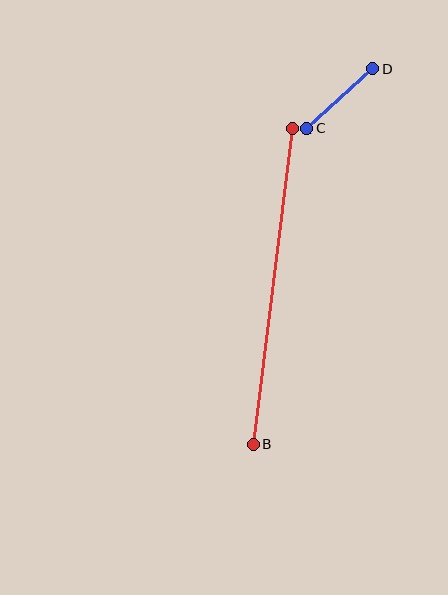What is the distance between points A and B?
The distance is approximately 318 pixels.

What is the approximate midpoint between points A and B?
The midpoint is at approximately (273, 286) pixels.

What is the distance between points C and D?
The distance is approximately 89 pixels.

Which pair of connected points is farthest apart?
Points A and B are farthest apart.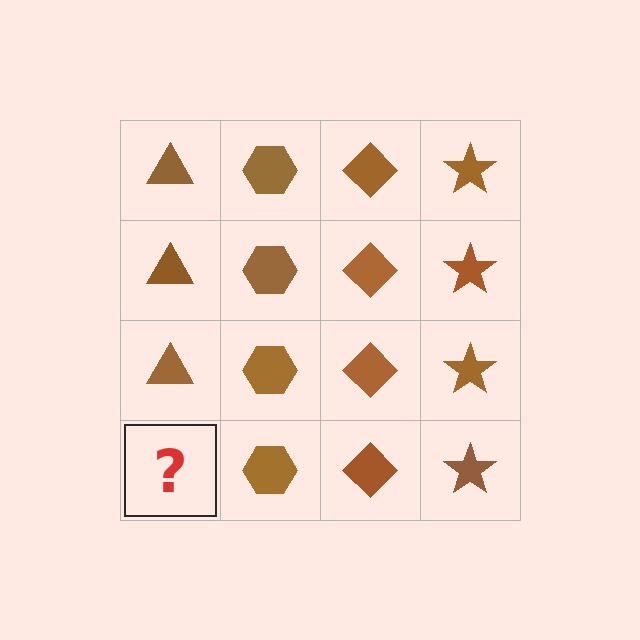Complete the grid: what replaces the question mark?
The question mark should be replaced with a brown triangle.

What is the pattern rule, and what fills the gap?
The rule is that each column has a consistent shape. The gap should be filled with a brown triangle.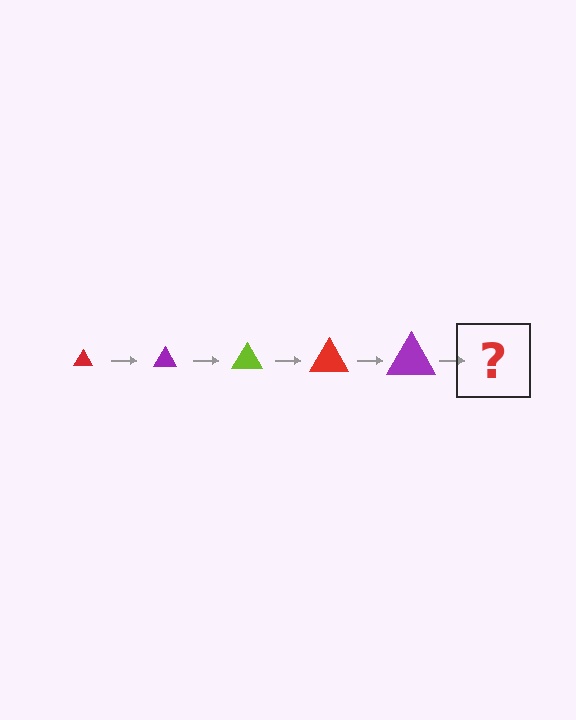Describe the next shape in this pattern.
It should be a lime triangle, larger than the previous one.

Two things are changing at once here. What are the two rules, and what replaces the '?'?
The two rules are that the triangle grows larger each step and the color cycles through red, purple, and lime. The '?' should be a lime triangle, larger than the previous one.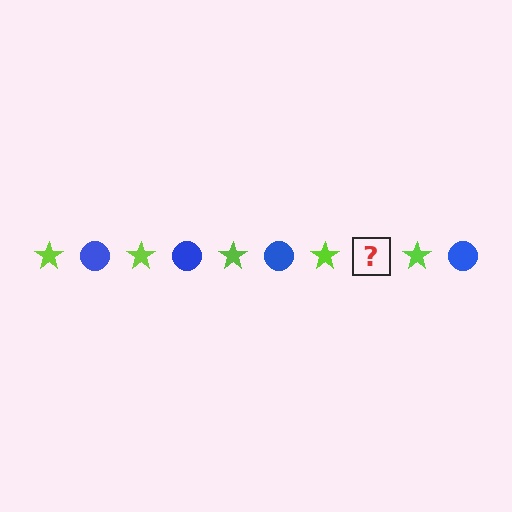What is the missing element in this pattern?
The missing element is a blue circle.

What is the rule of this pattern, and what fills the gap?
The rule is that the pattern alternates between lime star and blue circle. The gap should be filled with a blue circle.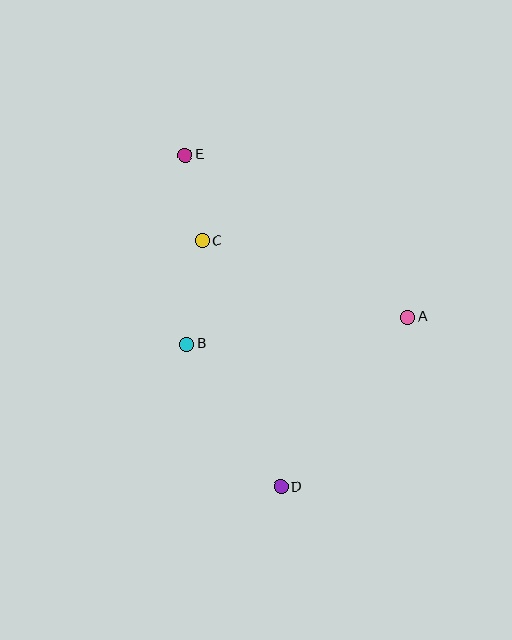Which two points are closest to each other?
Points C and E are closest to each other.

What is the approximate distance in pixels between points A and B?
The distance between A and B is approximately 223 pixels.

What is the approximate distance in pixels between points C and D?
The distance between C and D is approximately 259 pixels.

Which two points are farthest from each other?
Points D and E are farthest from each other.